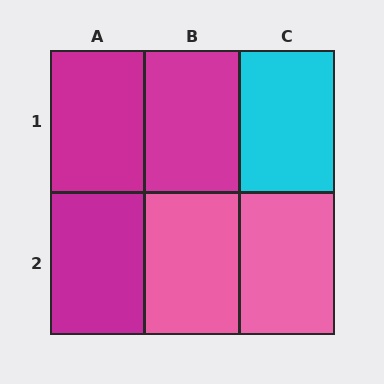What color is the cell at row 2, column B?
Pink.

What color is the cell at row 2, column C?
Pink.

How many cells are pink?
2 cells are pink.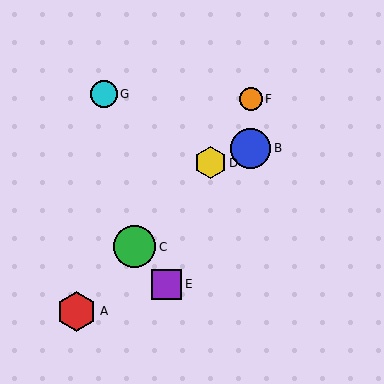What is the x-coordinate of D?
Object D is at x≈211.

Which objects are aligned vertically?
Objects B, F are aligned vertically.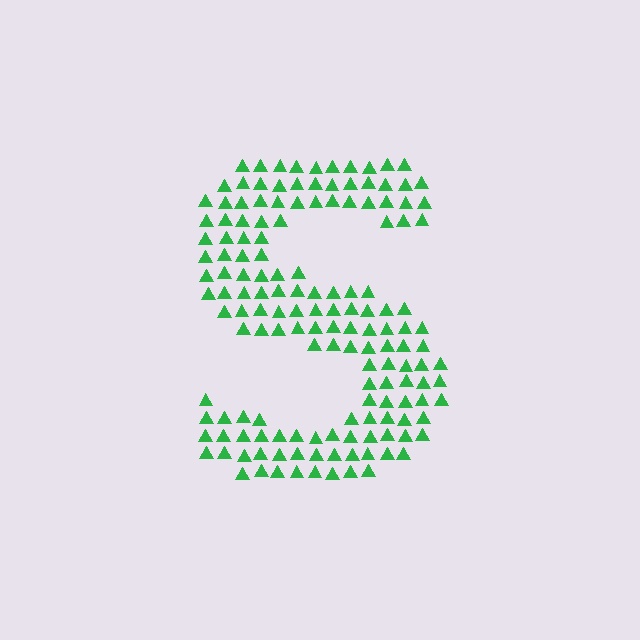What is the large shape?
The large shape is the letter S.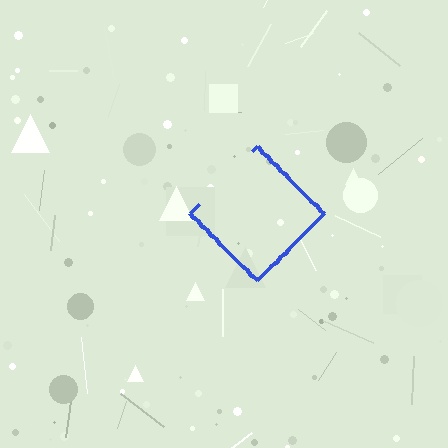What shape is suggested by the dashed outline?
The dashed outline suggests a diamond.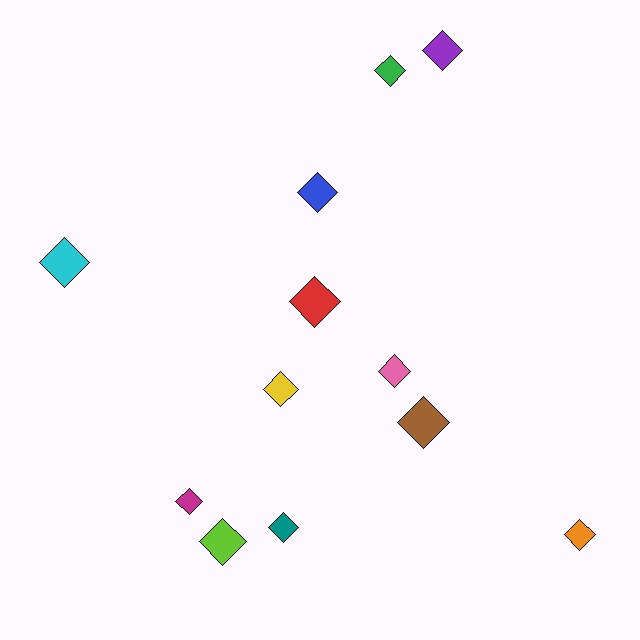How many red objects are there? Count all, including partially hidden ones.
There is 1 red object.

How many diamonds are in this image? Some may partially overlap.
There are 12 diamonds.